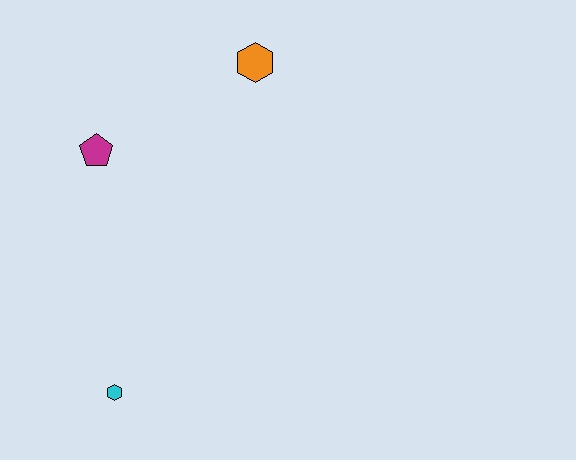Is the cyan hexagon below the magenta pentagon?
Yes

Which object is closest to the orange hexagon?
The magenta pentagon is closest to the orange hexagon.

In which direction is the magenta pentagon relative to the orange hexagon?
The magenta pentagon is to the left of the orange hexagon.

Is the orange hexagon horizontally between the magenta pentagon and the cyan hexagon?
No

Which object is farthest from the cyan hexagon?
The orange hexagon is farthest from the cyan hexagon.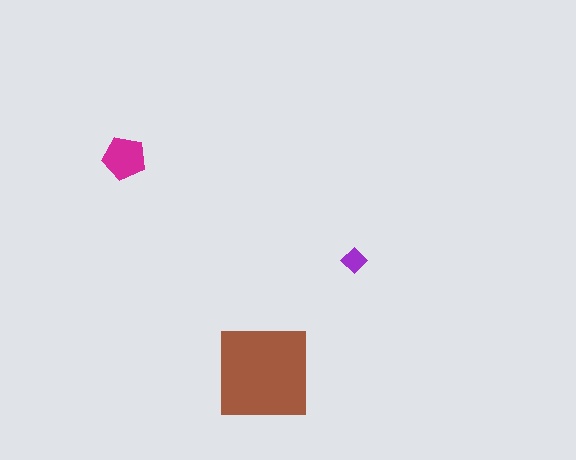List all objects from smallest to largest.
The purple diamond, the magenta pentagon, the brown square.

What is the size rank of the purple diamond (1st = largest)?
3rd.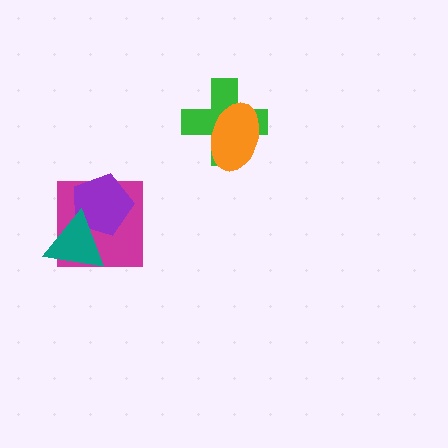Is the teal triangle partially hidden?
No, no other shape covers it.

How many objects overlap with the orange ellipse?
1 object overlaps with the orange ellipse.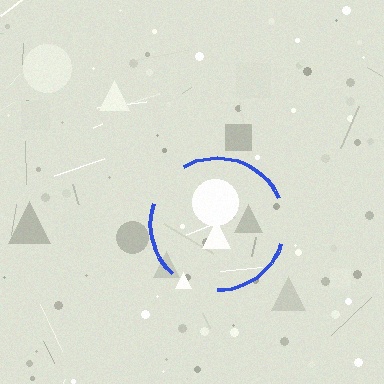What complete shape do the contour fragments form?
The contour fragments form a circle.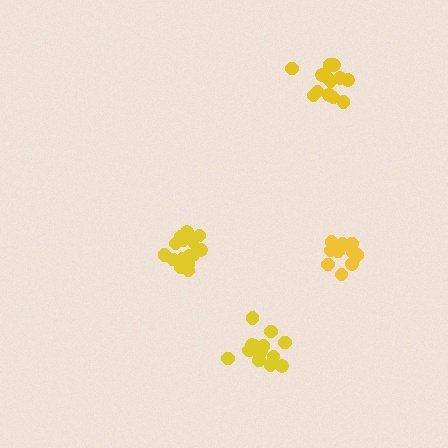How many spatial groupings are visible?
There are 4 spatial groupings.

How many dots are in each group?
Group 1: 15 dots, Group 2: 15 dots, Group 3: 14 dots, Group 4: 12 dots (56 total).